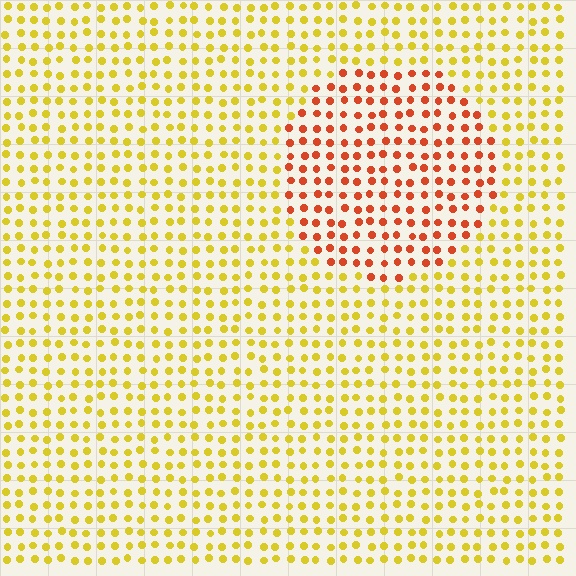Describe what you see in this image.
The image is filled with small yellow elements in a uniform arrangement. A circle-shaped region is visible where the elements are tinted to a slightly different hue, forming a subtle color boundary.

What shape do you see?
I see a circle.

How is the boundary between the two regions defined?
The boundary is defined purely by a slight shift in hue (about 45 degrees). Spacing, size, and orientation are identical on both sides.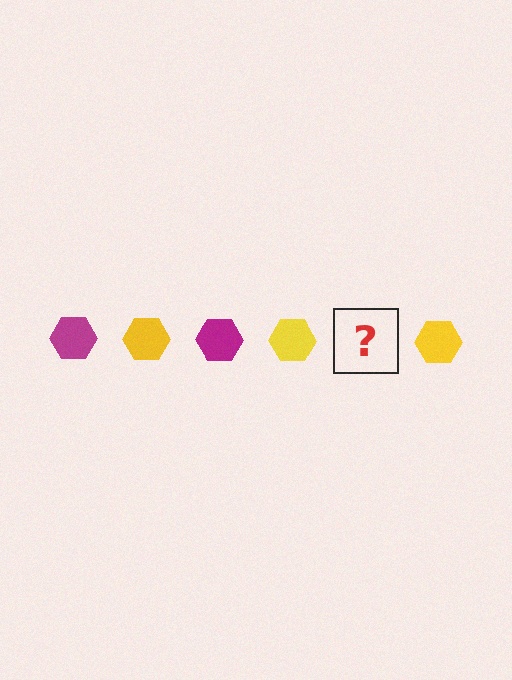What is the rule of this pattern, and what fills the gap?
The rule is that the pattern cycles through magenta, yellow hexagons. The gap should be filled with a magenta hexagon.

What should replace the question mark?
The question mark should be replaced with a magenta hexagon.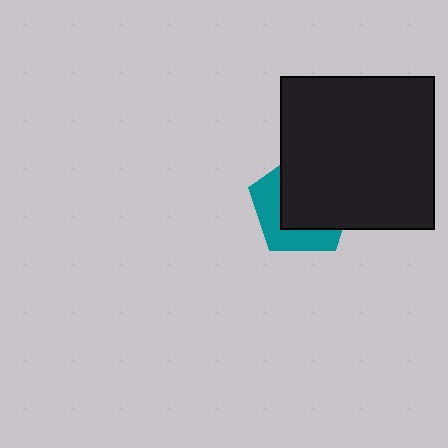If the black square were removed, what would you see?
You would see the complete teal pentagon.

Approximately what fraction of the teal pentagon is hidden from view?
Roughly 61% of the teal pentagon is hidden behind the black square.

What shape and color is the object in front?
The object in front is a black square.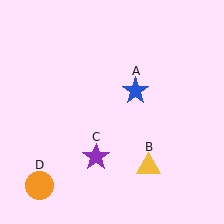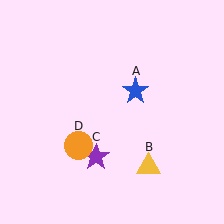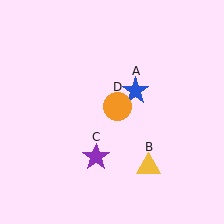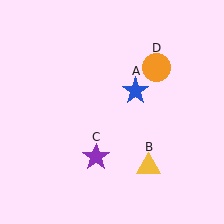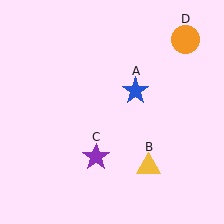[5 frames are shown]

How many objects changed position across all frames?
1 object changed position: orange circle (object D).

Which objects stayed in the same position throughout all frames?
Blue star (object A) and yellow triangle (object B) and purple star (object C) remained stationary.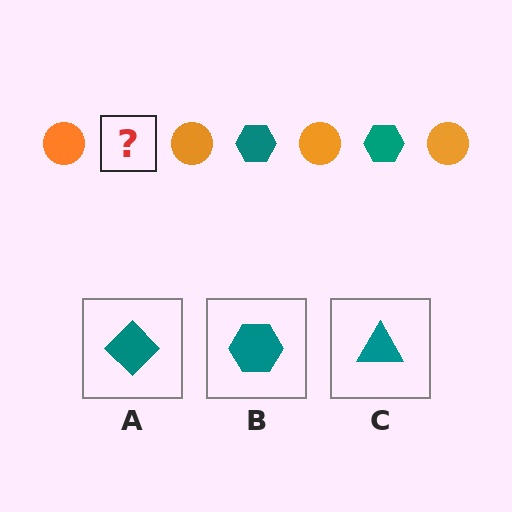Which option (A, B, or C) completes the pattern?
B.